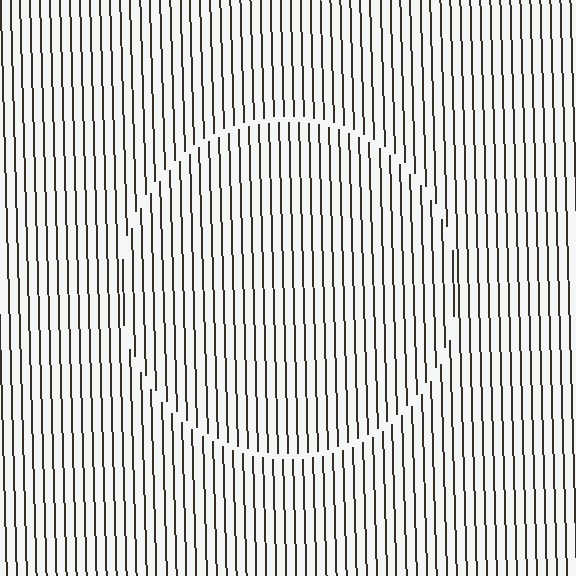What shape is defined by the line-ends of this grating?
An illusory circle. The interior of the shape contains the same grating, shifted by half a period — the contour is defined by the phase discontinuity where line-ends from the inner and outer gratings abut.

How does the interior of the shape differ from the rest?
The interior of the shape contains the same grating, shifted by half a period — the contour is defined by the phase discontinuity where line-ends from the inner and outer gratings abut.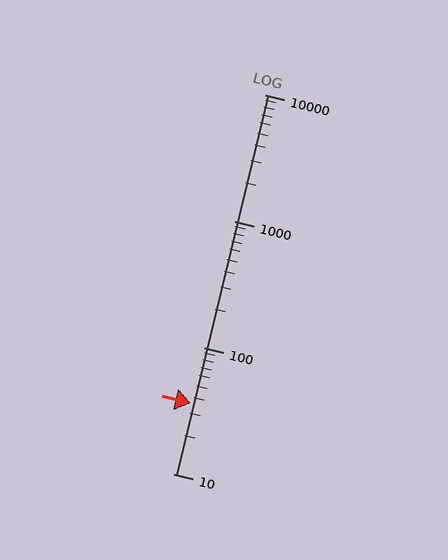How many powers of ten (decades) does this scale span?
The scale spans 3 decades, from 10 to 10000.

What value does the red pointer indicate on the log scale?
The pointer indicates approximately 36.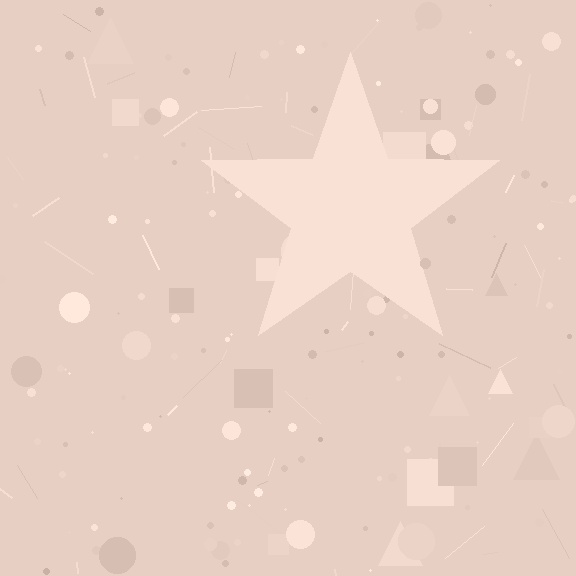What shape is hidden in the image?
A star is hidden in the image.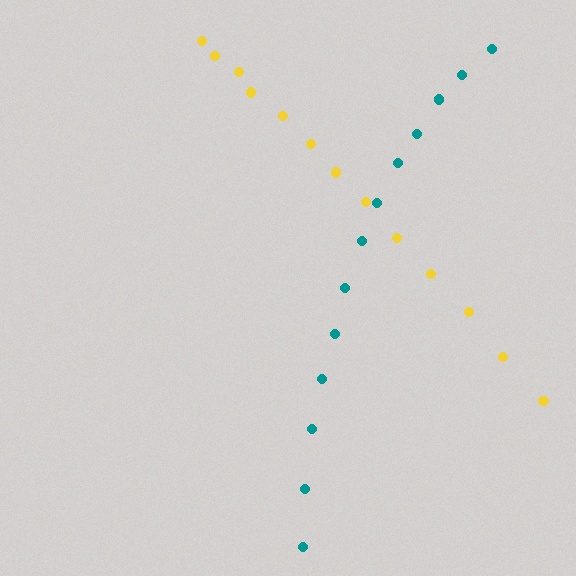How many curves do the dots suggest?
There are 2 distinct paths.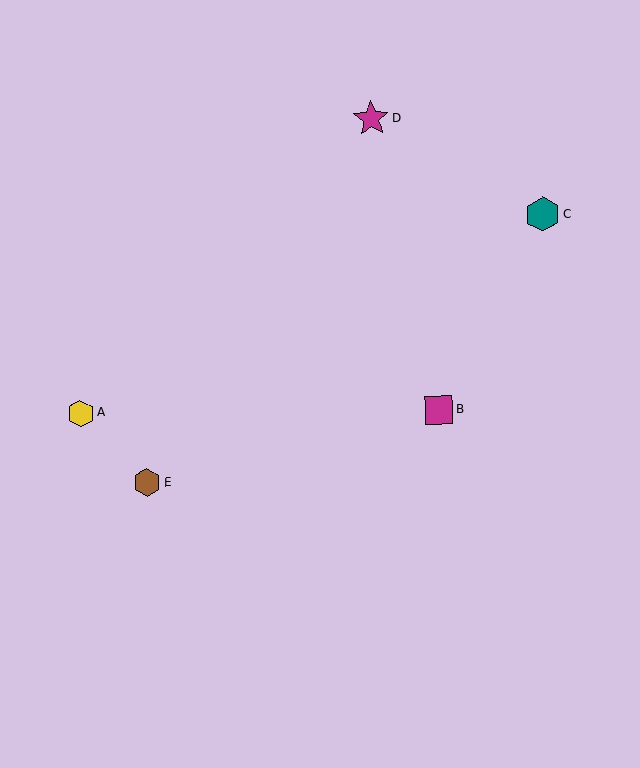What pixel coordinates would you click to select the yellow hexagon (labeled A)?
Click at (80, 413) to select the yellow hexagon A.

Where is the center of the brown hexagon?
The center of the brown hexagon is at (147, 483).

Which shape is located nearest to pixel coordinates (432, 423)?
The magenta square (labeled B) at (439, 410) is nearest to that location.